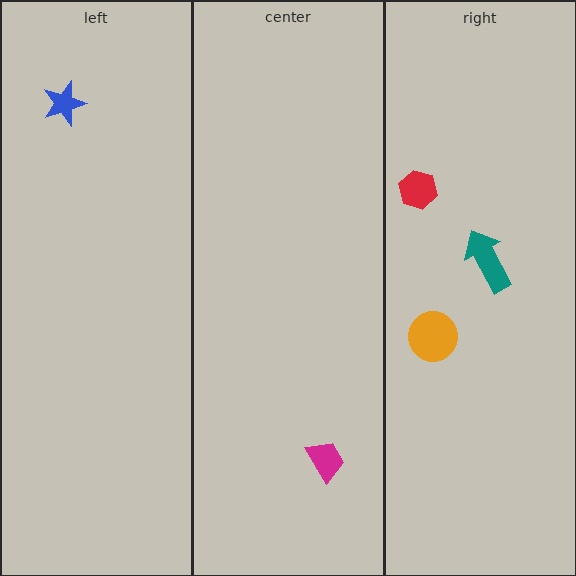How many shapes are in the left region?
1.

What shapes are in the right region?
The orange circle, the red hexagon, the teal arrow.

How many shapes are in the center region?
1.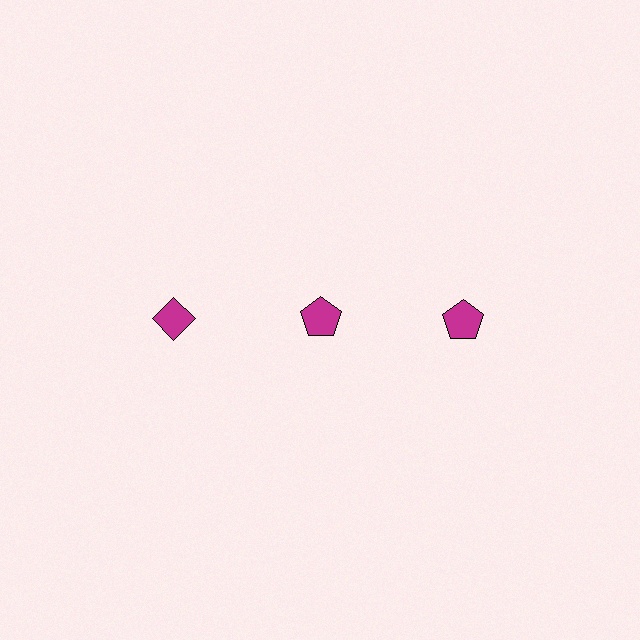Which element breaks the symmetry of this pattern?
The magenta diamond in the top row, leftmost column breaks the symmetry. All other shapes are magenta pentagons.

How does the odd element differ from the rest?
It has a different shape: diamond instead of pentagon.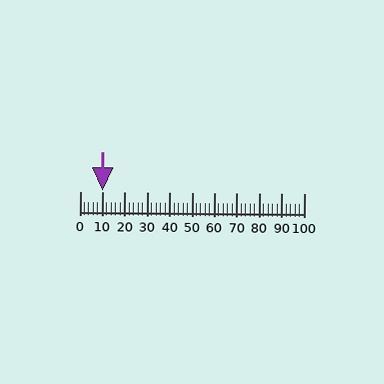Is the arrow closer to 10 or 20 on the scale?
The arrow is closer to 10.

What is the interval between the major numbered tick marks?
The major tick marks are spaced 10 units apart.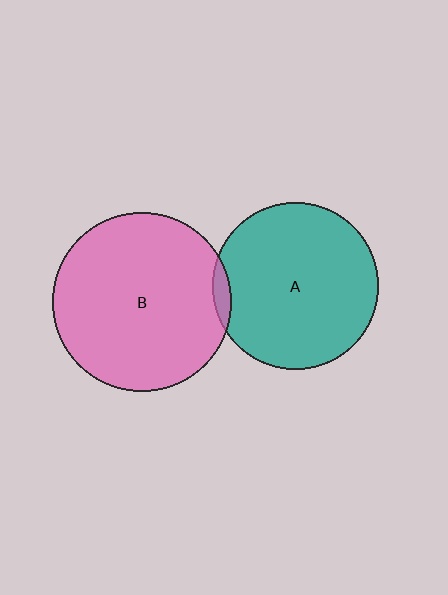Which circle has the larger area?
Circle B (pink).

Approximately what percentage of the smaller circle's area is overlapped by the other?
Approximately 5%.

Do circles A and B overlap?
Yes.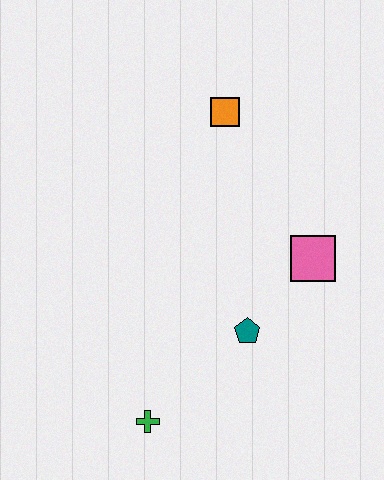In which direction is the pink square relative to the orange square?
The pink square is below the orange square.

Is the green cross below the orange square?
Yes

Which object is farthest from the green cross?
The orange square is farthest from the green cross.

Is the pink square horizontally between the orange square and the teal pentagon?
No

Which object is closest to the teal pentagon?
The pink square is closest to the teal pentagon.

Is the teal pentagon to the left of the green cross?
No